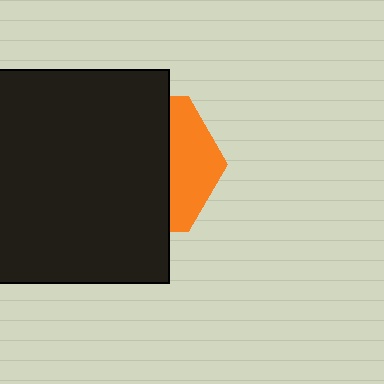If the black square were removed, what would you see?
You would see the complete orange hexagon.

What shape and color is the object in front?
The object in front is a black square.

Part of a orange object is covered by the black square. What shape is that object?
It is a hexagon.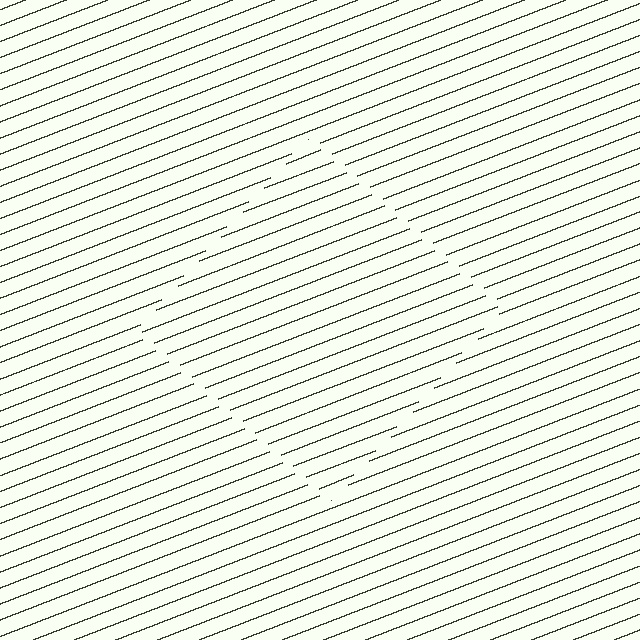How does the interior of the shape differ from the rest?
The interior of the shape contains the same grating, shifted by half a period — the contour is defined by the phase discontinuity where line-ends from the inner and outer gratings abut.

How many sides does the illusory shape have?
4 sides — the line-ends trace a square.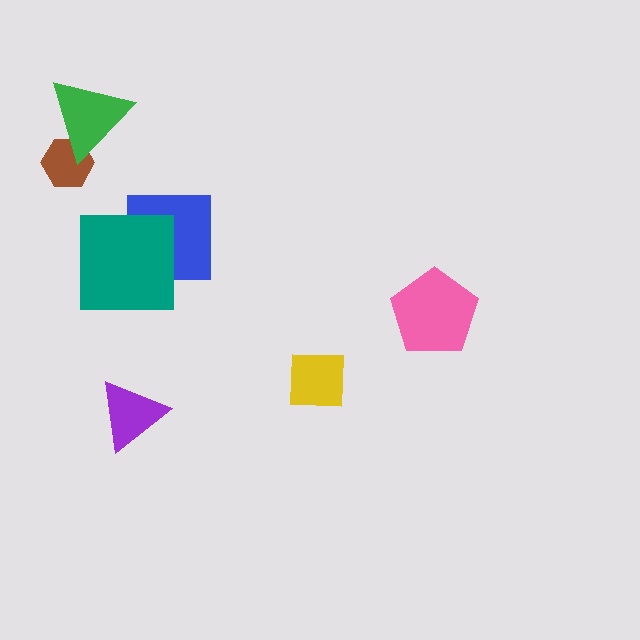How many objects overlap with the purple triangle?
0 objects overlap with the purple triangle.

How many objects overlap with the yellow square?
0 objects overlap with the yellow square.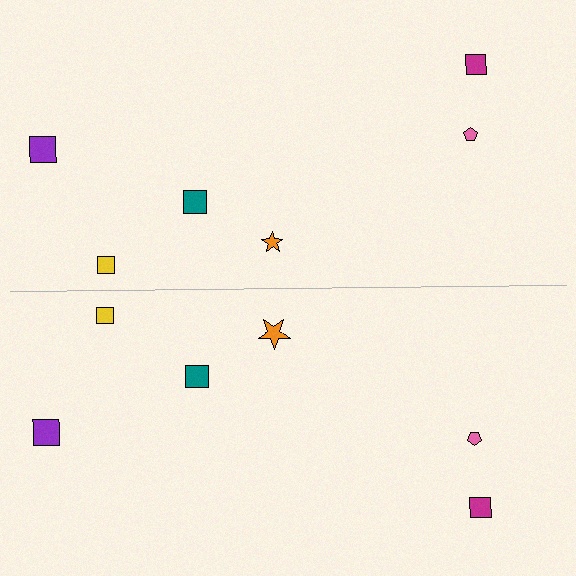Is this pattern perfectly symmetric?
No, the pattern is not perfectly symmetric. The orange star on the bottom side has a different size than its mirror counterpart.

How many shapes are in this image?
There are 12 shapes in this image.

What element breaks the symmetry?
The orange star on the bottom side has a different size than its mirror counterpart.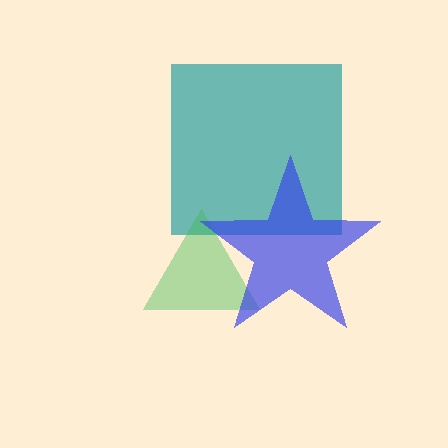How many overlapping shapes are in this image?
There are 3 overlapping shapes in the image.